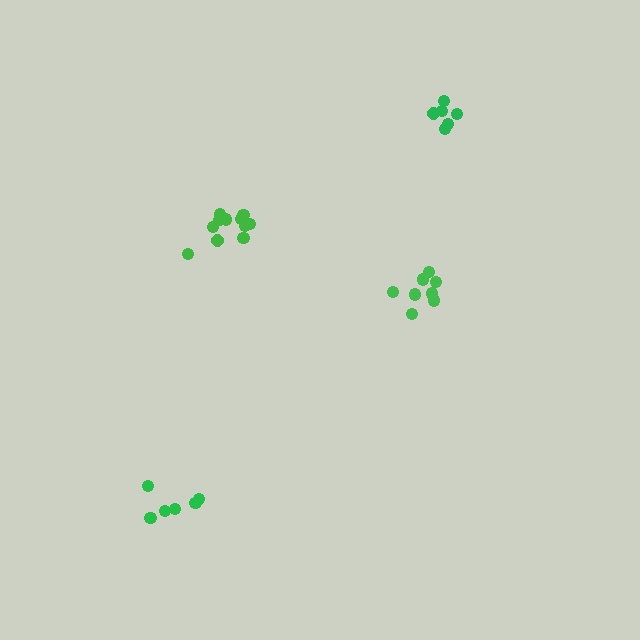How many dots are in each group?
Group 1: 6 dots, Group 2: 6 dots, Group 3: 11 dots, Group 4: 8 dots (31 total).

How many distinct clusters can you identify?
There are 4 distinct clusters.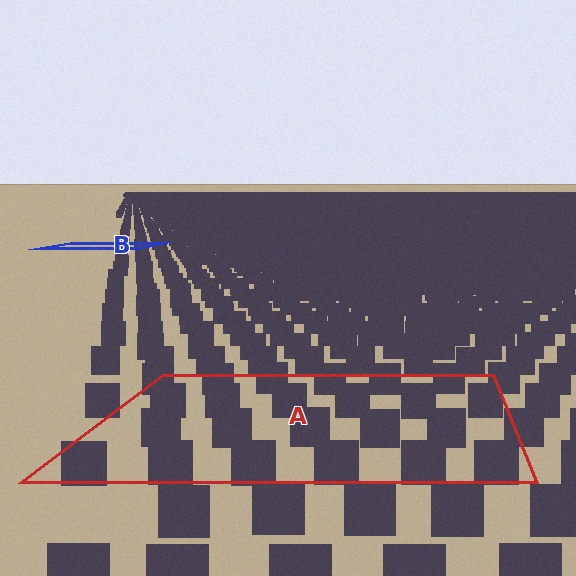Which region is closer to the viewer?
Region A is closer. The texture elements there are larger and more spread out.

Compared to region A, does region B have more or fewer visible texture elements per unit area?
Region B has more texture elements per unit area — they are packed more densely because it is farther away.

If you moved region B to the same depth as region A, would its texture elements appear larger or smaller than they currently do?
They would appear larger. At a closer depth, the same texture elements are projected at a bigger on-screen size.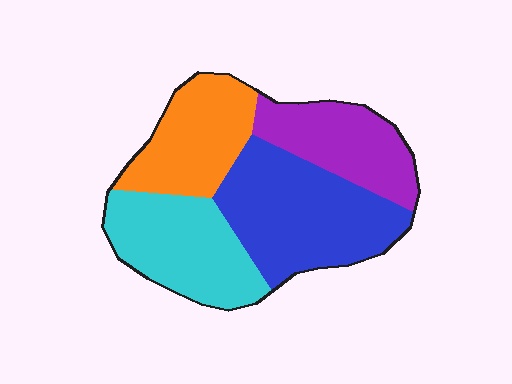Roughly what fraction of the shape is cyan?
Cyan takes up about one quarter (1/4) of the shape.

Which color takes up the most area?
Blue, at roughly 35%.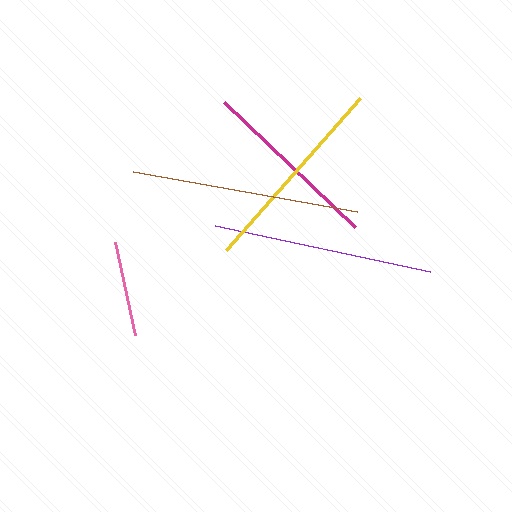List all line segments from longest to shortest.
From longest to shortest: brown, purple, yellow, magenta, pink.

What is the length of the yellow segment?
The yellow segment is approximately 202 pixels long.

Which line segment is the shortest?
The pink line is the shortest at approximately 95 pixels.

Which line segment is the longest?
The brown line is the longest at approximately 228 pixels.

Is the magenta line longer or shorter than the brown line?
The brown line is longer than the magenta line.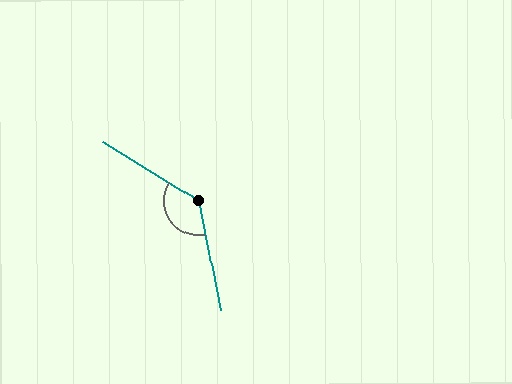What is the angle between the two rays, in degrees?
Approximately 132 degrees.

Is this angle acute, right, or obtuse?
It is obtuse.